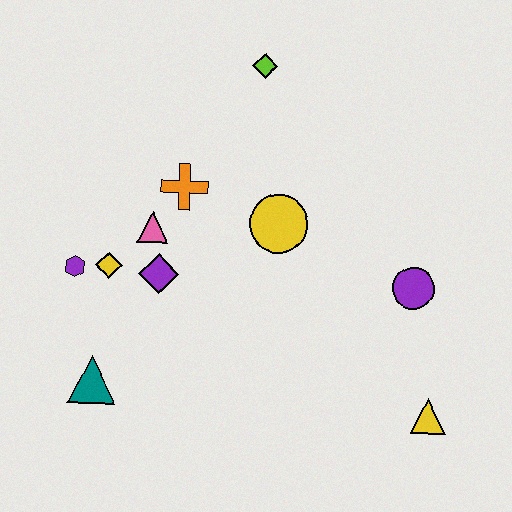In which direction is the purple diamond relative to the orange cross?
The purple diamond is below the orange cross.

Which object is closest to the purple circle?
The yellow triangle is closest to the purple circle.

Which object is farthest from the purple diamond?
The yellow triangle is farthest from the purple diamond.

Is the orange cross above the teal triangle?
Yes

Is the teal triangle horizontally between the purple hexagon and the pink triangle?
Yes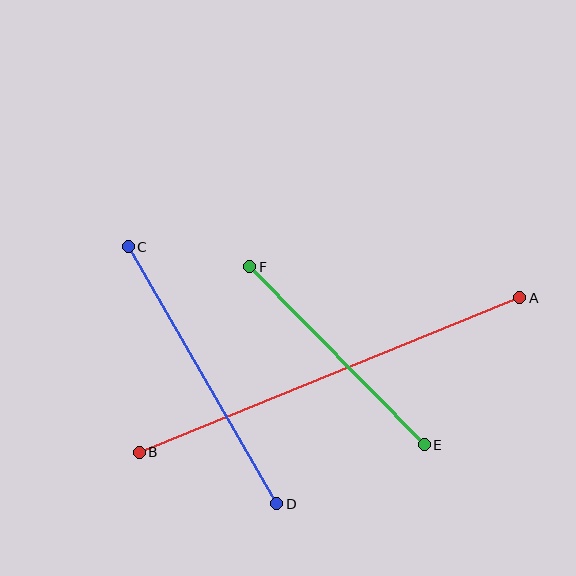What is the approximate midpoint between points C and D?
The midpoint is at approximately (202, 375) pixels.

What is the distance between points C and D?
The distance is approximately 297 pixels.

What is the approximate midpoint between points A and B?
The midpoint is at approximately (329, 375) pixels.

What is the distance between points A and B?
The distance is approximately 410 pixels.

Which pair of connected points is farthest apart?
Points A and B are farthest apart.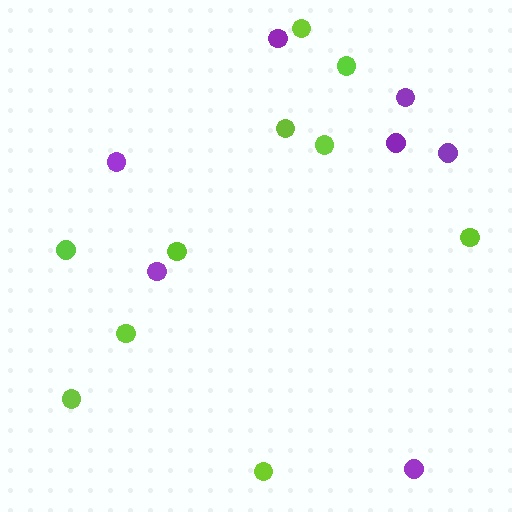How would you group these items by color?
There are 2 groups: one group of lime circles (10) and one group of purple circles (7).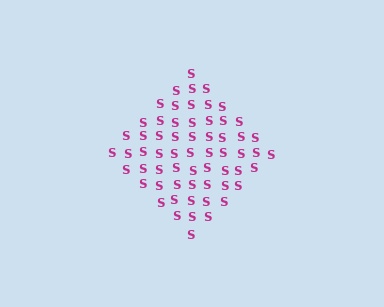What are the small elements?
The small elements are letter S's.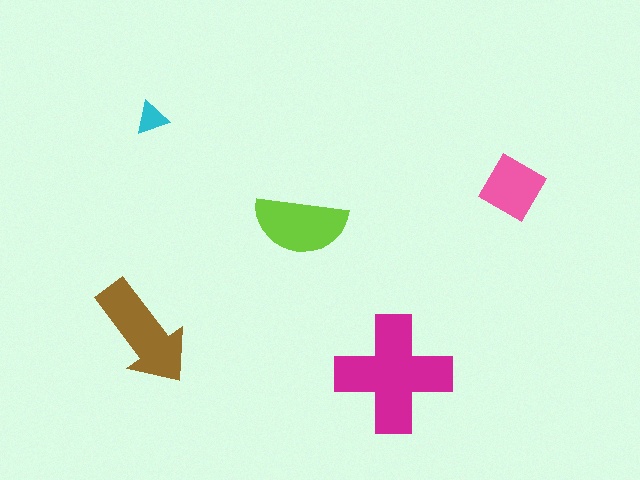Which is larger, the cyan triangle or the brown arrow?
The brown arrow.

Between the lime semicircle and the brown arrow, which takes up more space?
The brown arrow.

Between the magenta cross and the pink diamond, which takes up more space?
The magenta cross.